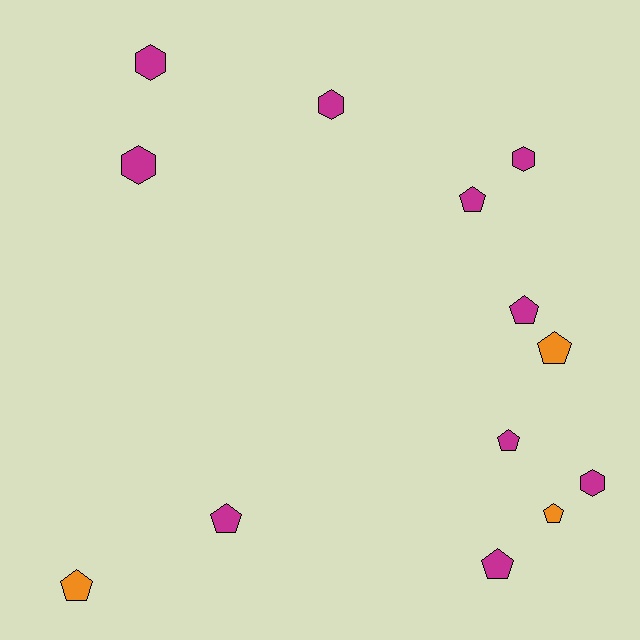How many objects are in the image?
There are 13 objects.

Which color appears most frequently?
Magenta, with 10 objects.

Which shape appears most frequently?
Pentagon, with 8 objects.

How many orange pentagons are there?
There are 3 orange pentagons.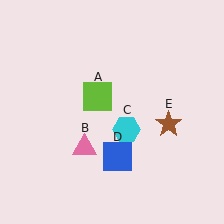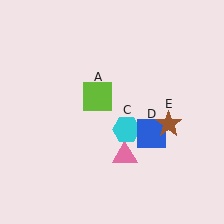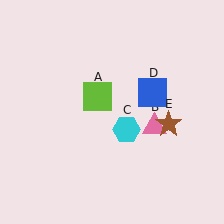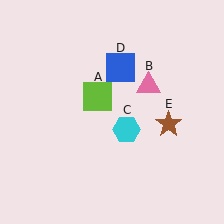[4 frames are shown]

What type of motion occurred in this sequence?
The pink triangle (object B), blue square (object D) rotated counterclockwise around the center of the scene.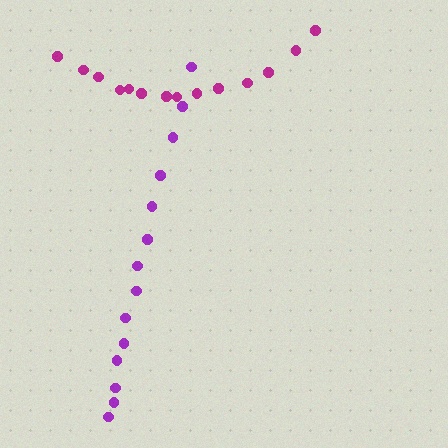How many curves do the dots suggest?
There are 2 distinct paths.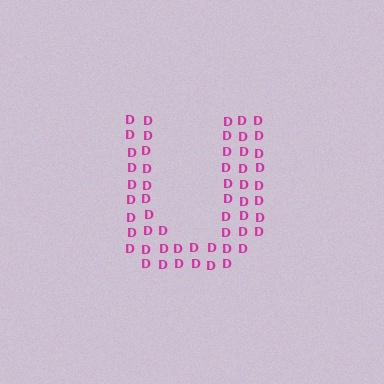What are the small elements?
The small elements are letter D's.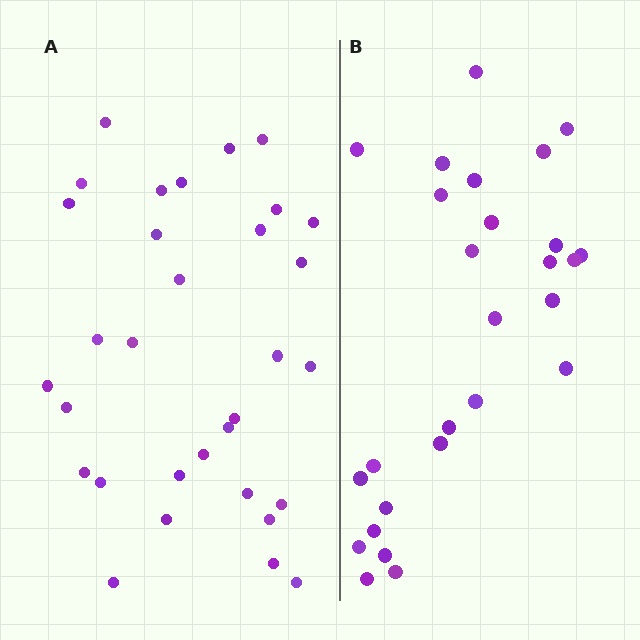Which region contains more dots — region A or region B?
Region A (the left region) has more dots.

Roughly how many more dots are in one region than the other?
Region A has about 5 more dots than region B.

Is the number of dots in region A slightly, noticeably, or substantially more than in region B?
Region A has only slightly more — the two regions are fairly close. The ratio is roughly 1.2 to 1.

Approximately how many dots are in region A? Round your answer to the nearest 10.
About 30 dots. (The exact count is 32, which rounds to 30.)